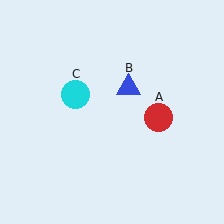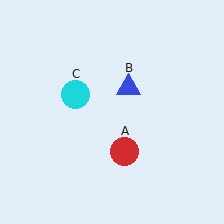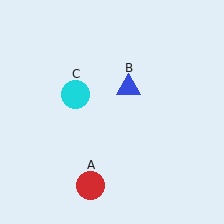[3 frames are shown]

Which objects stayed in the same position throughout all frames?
Blue triangle (object B) and cyan circle (object C) remained stationary.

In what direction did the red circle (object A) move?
The red circle (object A) moved down and to the left.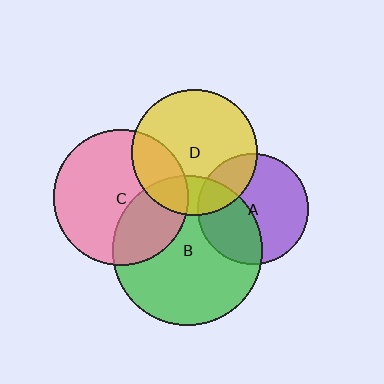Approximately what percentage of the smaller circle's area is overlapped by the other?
Approximately 20%.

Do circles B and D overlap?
Yes.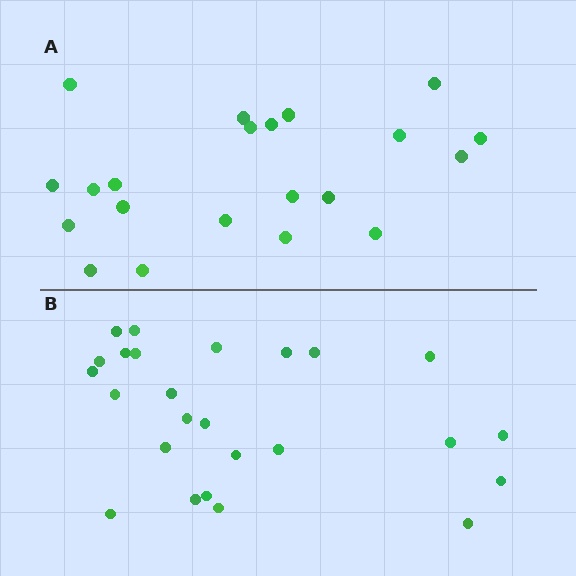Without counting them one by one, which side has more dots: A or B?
Region B (the bottom region) has more dots.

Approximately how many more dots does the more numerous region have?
Region B has about 4 more dots than region A.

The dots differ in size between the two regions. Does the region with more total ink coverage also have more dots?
No. Region A has more total ink coverage because its dots are larger, but region B actually contains more individual dots. Total area can be misleading — the number of items is what matters here.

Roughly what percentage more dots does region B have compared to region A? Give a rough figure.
About 20% more.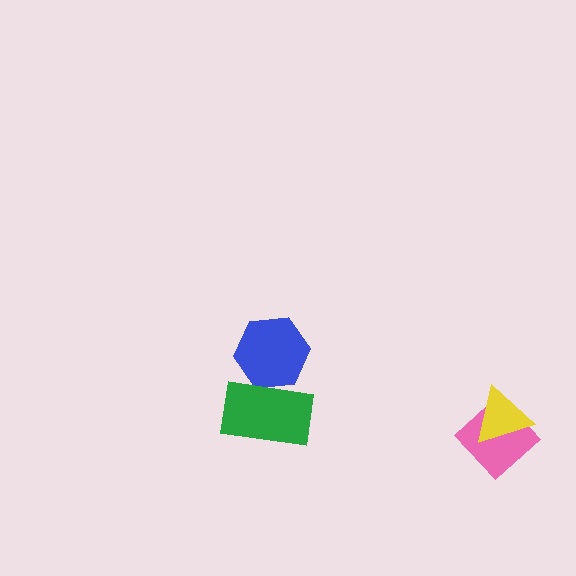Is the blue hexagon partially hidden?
Yes, it is partially covered by another shape.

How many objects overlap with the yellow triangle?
1 object overlaps with the yellow triangle.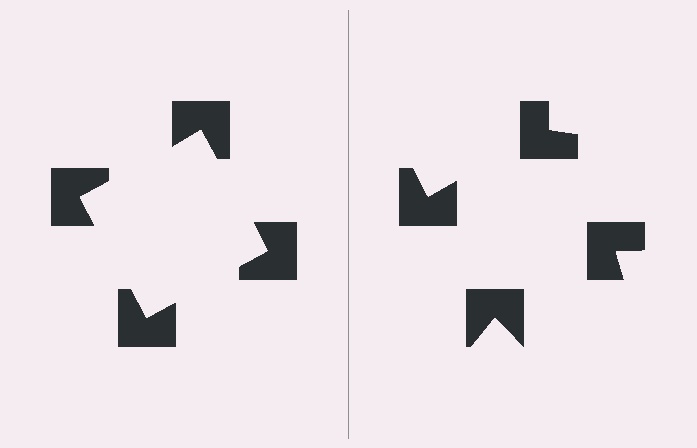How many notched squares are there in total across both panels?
8 — 4 on each side.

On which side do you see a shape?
An illusory square appears on the left side. On the right side the wedge cuts are rotated, so no coherent shape forms.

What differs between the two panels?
The notched squares are positioned identically on both sides; only the wedge orientations differ. On the left they align to a square; on the right they are misaligned.